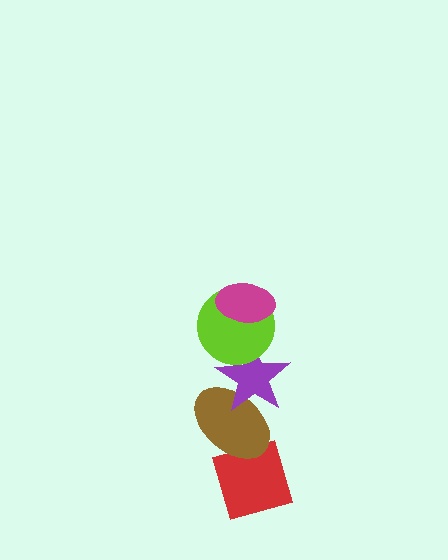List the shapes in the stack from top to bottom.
From top to bottom: the magenta ellipse, the lime circle, the purple star, the brown ellipse, the red diamond.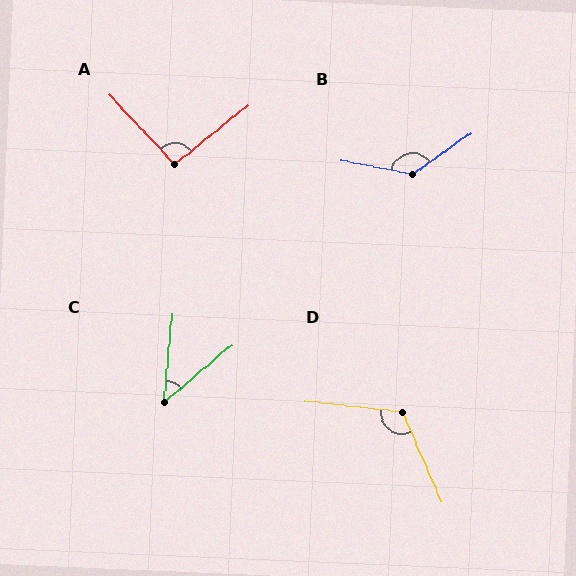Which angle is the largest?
B, at approximately 134 degrees.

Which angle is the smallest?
C, at approximately 45 degrees.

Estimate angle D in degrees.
Approximately 119 degrees.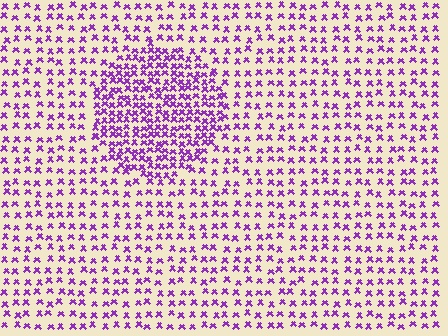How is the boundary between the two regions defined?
The boundary is defined by a change in element density (approximately 2.0x ratio). All elements are the same color, size, and shape.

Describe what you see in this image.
The image contains small purple elements arranged at two different densities. A circle-shaped region is visible where the elements are more densely packed than the surrounding area.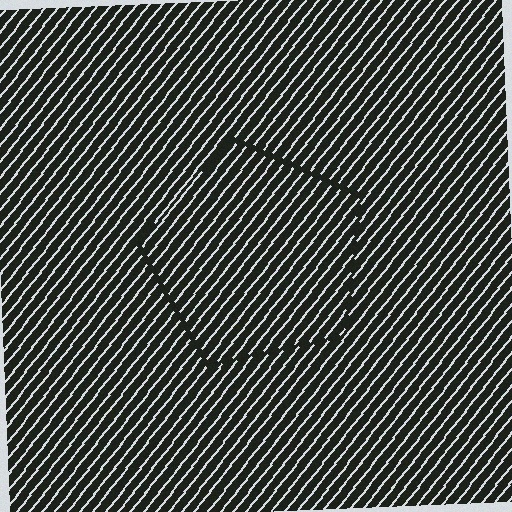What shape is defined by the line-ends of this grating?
An illusory pentagon. The interior of the shape contains the same grating, shifted by half a period — the contour is defined by the phase discontinuity where line-ends from the inner and outer gratings abut.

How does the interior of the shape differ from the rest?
The interior of the shape contains the same grating, shifted by half a period — the contour is defined by the phase discontinuity where line-ends from the inner and outer gratings abut.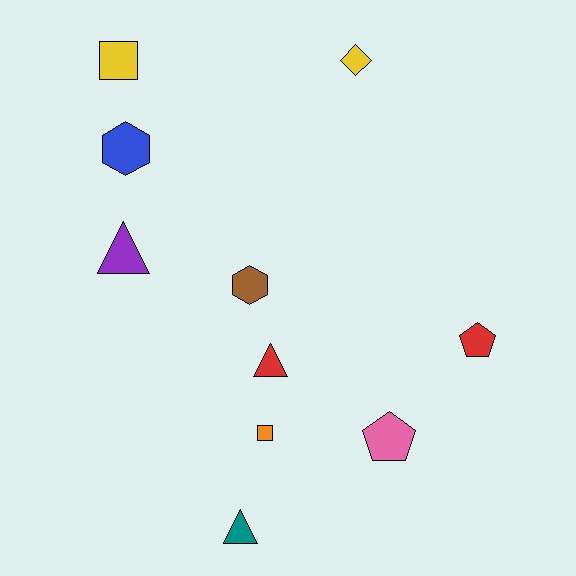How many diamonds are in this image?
There is 1 diamond.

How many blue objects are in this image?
There is 1 blue object.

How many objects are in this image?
There are 10 objects.